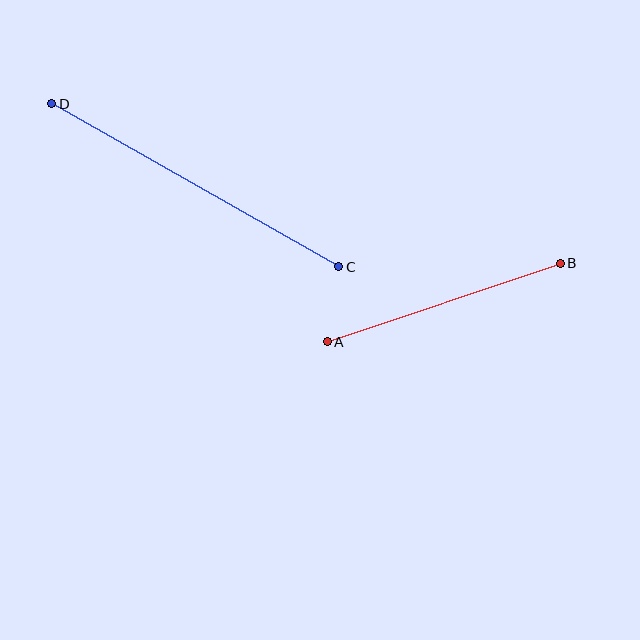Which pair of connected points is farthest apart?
Points C and D are farthest apart.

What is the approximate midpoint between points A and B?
The midpoint is at approximately (444, 303) pixels.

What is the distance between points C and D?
The distance is approximately 330 pixels.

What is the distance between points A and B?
The distance is approximately 246 pixels.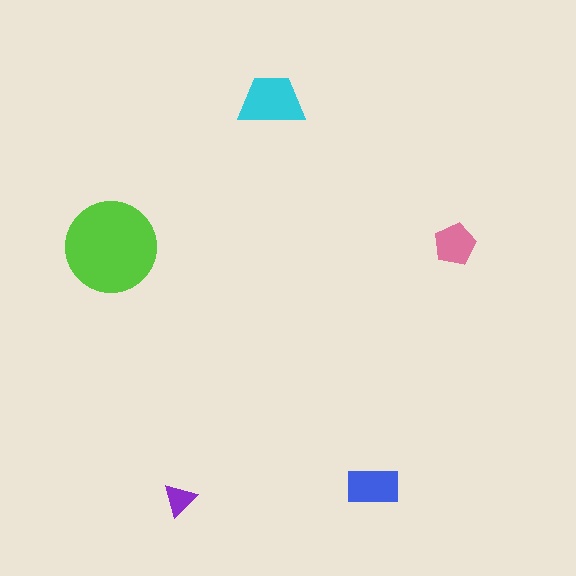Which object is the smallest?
The purple triangle.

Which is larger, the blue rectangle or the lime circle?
The lime circle.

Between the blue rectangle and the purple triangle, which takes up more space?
The blue rectangle.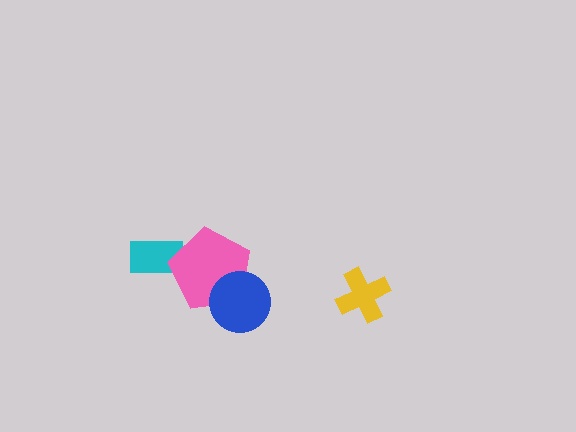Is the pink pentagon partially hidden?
Yes, it is partially covered by another shape.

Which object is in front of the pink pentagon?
The blue circle is in front of the pink pentagon.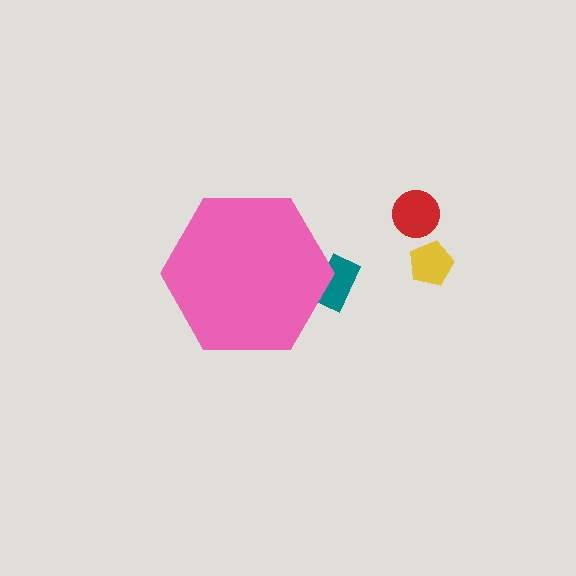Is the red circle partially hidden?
No, the red circle is fully visible.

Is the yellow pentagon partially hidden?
No, the yellow pentagon is fully visible.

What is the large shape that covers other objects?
A pink hexagon.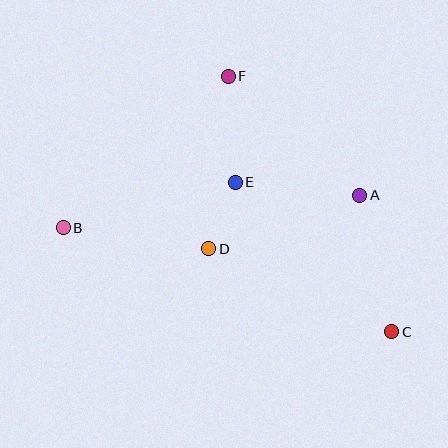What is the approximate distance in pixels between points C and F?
The distance between C and F is approximately 303 pixels.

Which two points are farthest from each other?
Points B and C are farthest from each other.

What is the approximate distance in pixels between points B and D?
The distance between B and D is approximately 147 pixels.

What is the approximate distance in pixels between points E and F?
The distance between E and F is approximately 106 pixels.